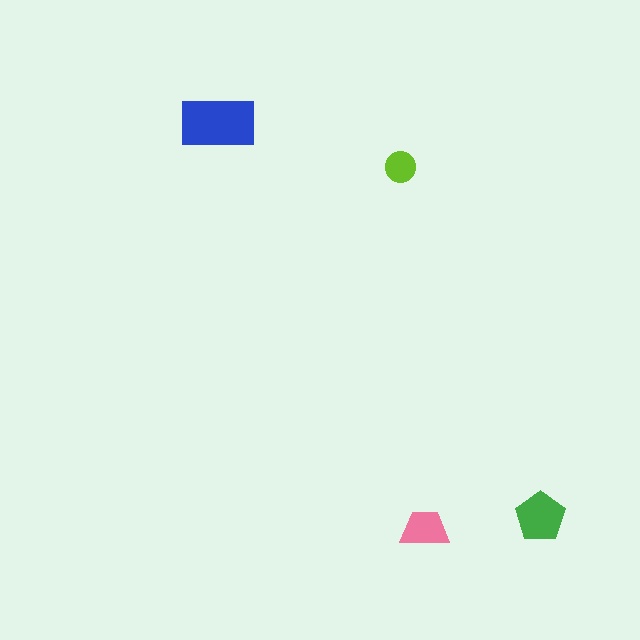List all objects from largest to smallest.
The blue rectangle, the green pentagon, the pink trapezoid, the lime circle.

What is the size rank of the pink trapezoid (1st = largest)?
3rd.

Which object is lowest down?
The pink trapezoid is bottommost.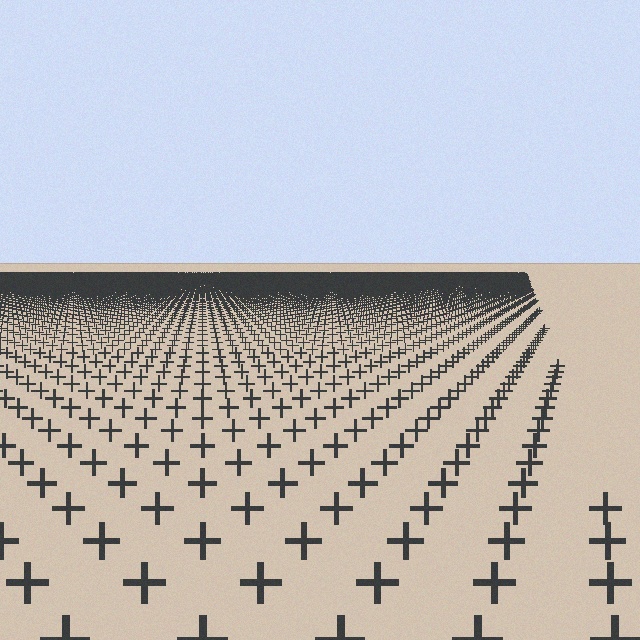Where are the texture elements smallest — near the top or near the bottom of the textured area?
Near the top.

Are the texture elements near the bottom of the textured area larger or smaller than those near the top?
Larger. Near the bottom, elements are closer to the viewer and appear at a bigger on-screen size.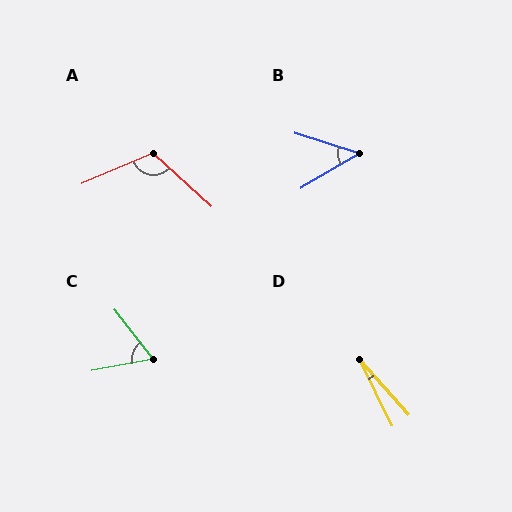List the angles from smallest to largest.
D (16°), B (48°), C (63°), A (114°).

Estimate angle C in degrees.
Approximately 63 degrees.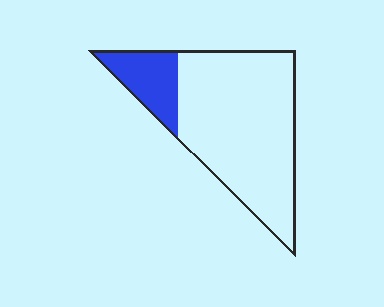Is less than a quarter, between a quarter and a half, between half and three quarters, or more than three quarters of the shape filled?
Less than a quarter.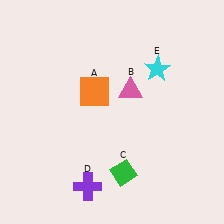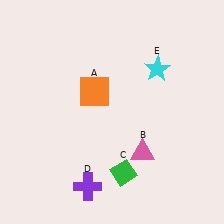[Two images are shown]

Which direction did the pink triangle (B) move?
The pink triangle (B) moved down.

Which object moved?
The pink triangle (B) moved down.